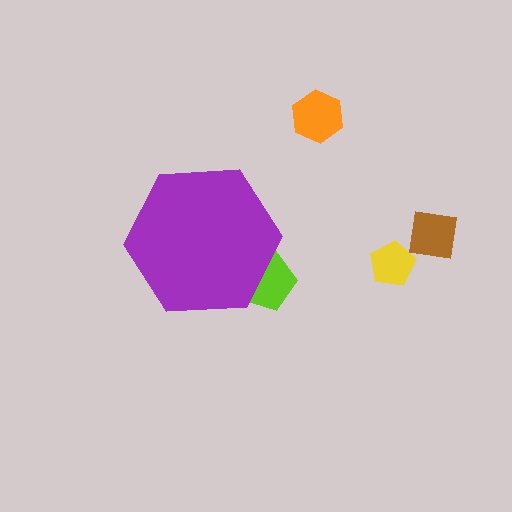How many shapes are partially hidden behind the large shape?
1 shape is partially hidden.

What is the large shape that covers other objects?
A purple hexagon.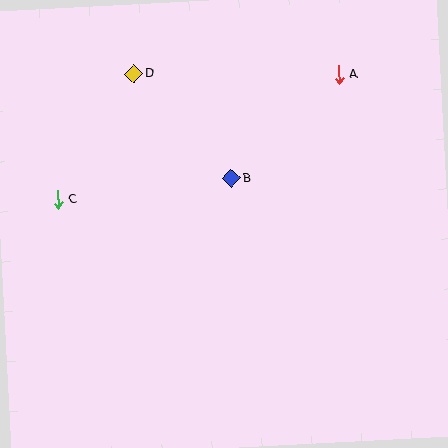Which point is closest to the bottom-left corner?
Point C is closest to the bottom-left corner.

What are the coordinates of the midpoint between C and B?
The midpoint between C and B is at (145, 189).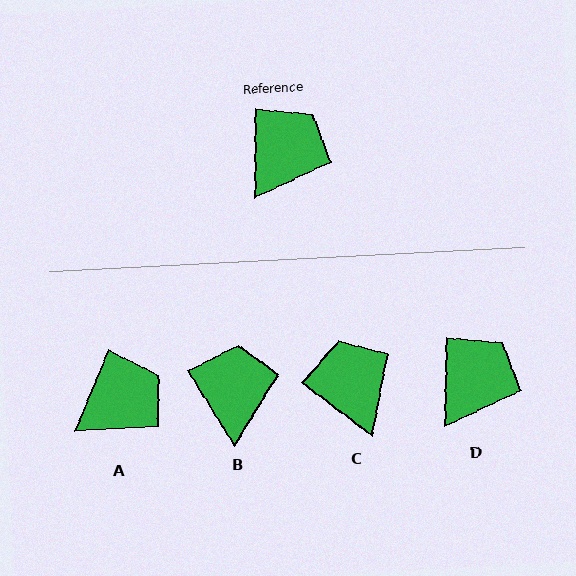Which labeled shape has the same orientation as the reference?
D.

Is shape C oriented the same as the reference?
No, it is off by about 54 degrees.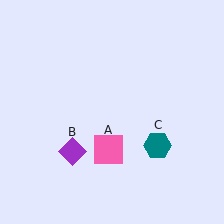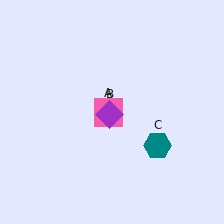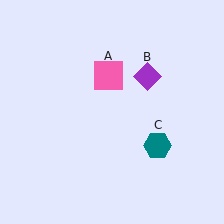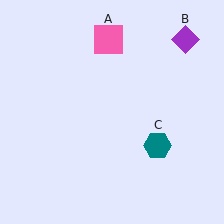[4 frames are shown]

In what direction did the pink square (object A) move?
The pink square (object A) moved up.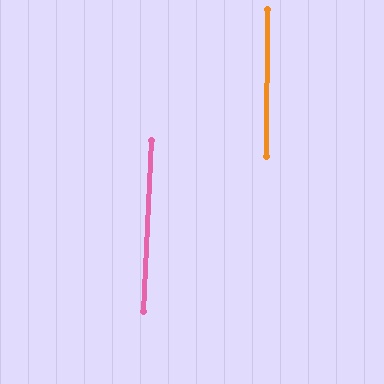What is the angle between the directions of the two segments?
Approximately 2 degrees.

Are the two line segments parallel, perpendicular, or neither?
Parallel — their directions differ by only 1.8°.